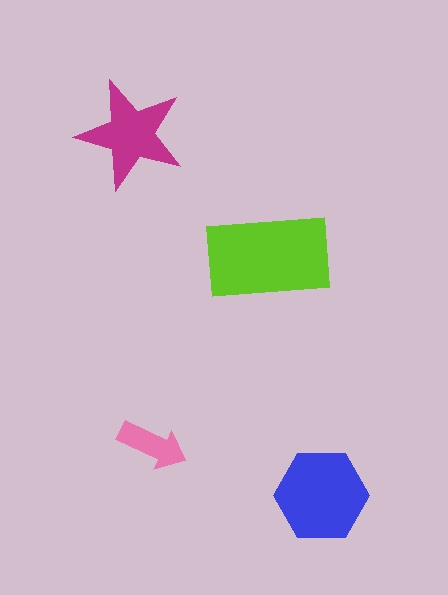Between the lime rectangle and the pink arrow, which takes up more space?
The lime rectangle.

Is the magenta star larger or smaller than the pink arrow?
Larger.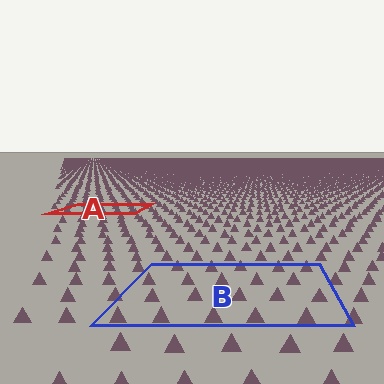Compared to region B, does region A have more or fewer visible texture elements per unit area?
Region A has more texture elements per unit area — they are packed more densely because it is farther away.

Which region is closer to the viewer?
Region B is closer. The texture elements there are larger and more spread out.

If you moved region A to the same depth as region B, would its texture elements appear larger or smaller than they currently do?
They would appear larger. At a closer depth, the same texture elements are projected at a bigger on-screen size.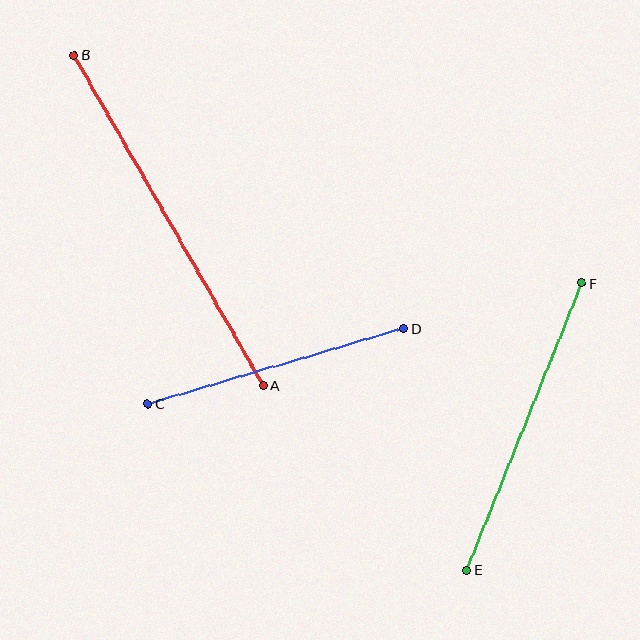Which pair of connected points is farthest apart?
Points A and B are farthest apart.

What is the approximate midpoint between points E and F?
The midpoint is at approximately (524, 427) pixels.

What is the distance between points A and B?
The distance is approximately 381 pixels.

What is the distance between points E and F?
The distance is approximately 309 pixels.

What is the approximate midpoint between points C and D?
The midpoint is at approximately (276, 366) pixels.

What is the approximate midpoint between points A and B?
The midpoint is at approximately (169, 220) pixels.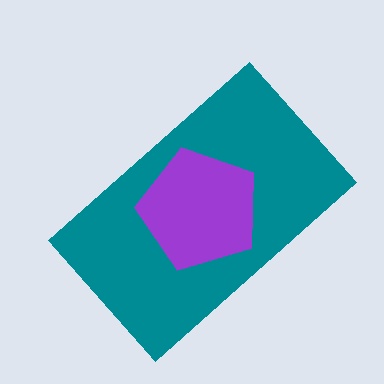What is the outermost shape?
The teal rectangle.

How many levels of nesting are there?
2.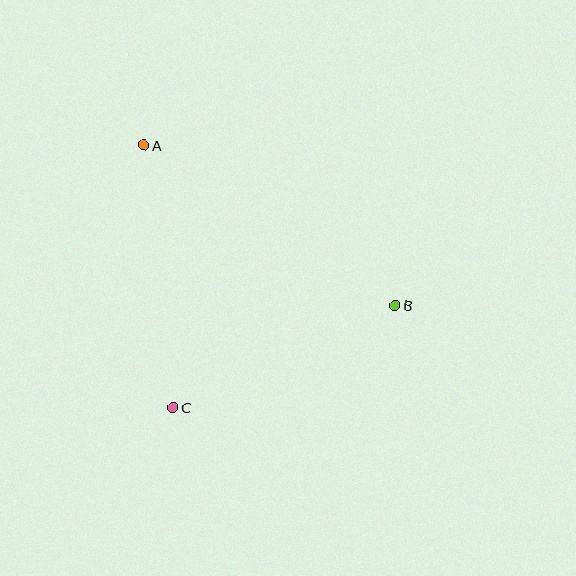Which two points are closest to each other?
Points B and C are closest to each other.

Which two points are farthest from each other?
Points A and B are farthest from each other.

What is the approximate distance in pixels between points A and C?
The distance between A and C is approximately 264 pixels.